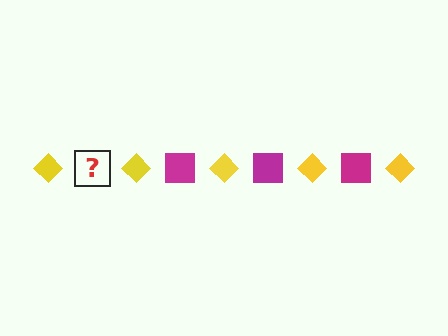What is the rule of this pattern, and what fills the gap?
The rule is that the pattern alternates between yellow diamond and magenta square. The gap should be filled with a magenta square.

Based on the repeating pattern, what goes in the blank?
The blank should be a magenta square.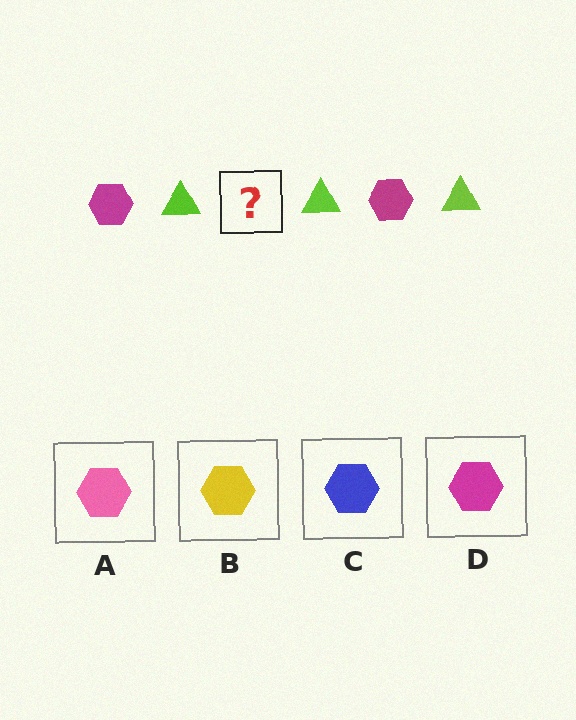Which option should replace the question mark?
Option D.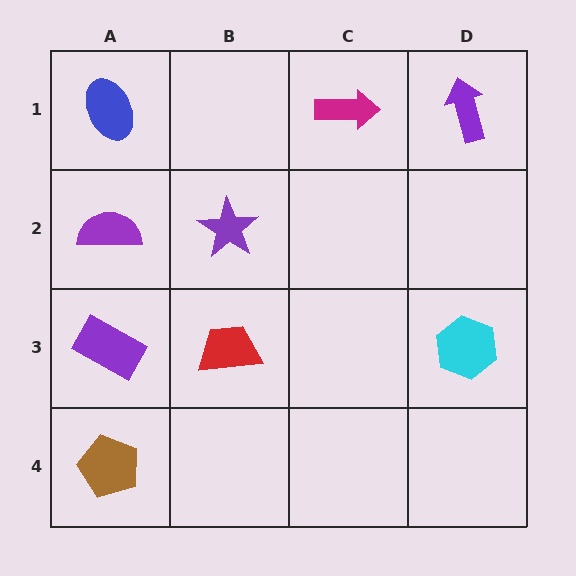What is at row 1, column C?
A magenta arrow.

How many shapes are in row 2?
2 shapes.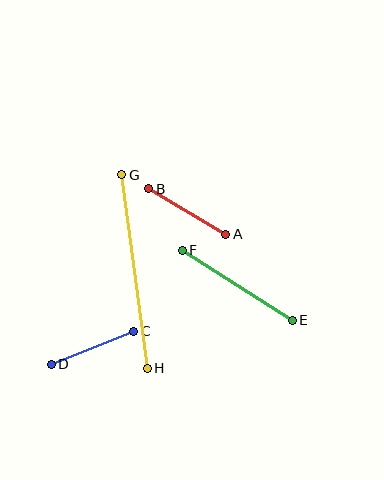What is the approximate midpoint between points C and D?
The midpoint is at approximately (93, 348) pixels.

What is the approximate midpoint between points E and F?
The midpoint is at approximately (237, 285) pixels.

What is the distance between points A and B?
The distance is approximately 90 pixels.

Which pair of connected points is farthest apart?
Points G and H are farthest apart.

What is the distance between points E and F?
The distance is approximately 130 pixels.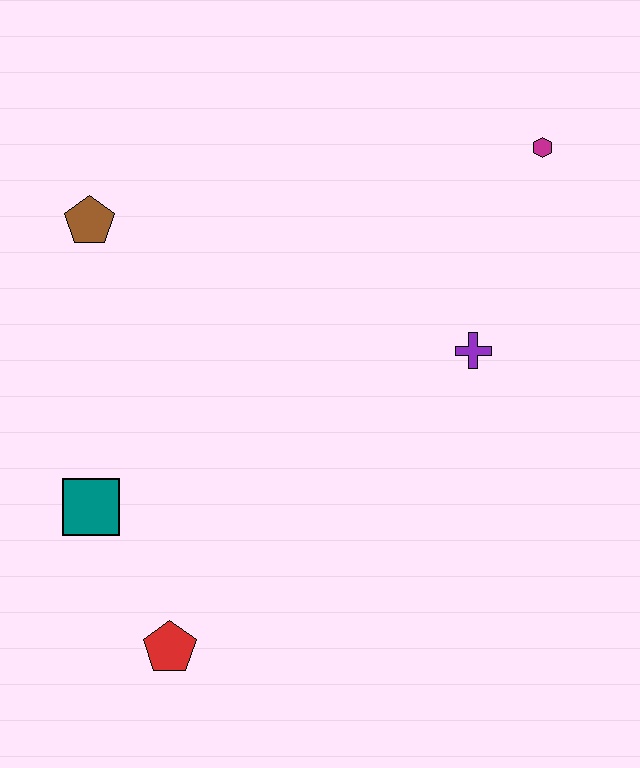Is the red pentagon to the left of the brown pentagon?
No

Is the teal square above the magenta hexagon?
No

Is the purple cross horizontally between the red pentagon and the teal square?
No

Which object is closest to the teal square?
The red pentagon is closest to the teal square.